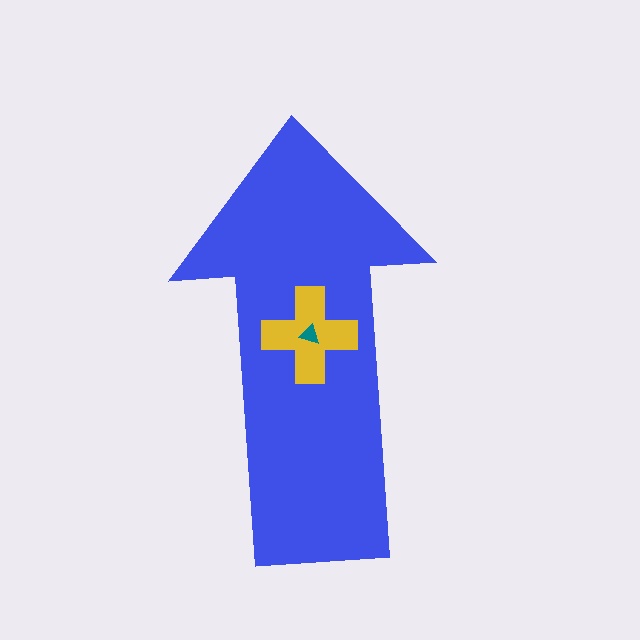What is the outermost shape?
The blue arrow.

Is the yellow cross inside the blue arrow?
Yes.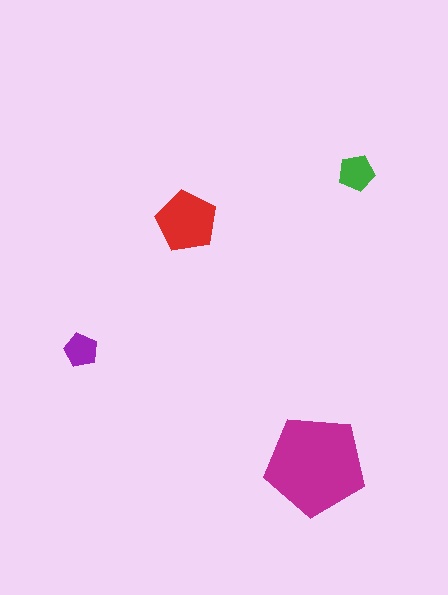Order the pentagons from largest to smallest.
the magenta one, the red one, the green one, the purple one.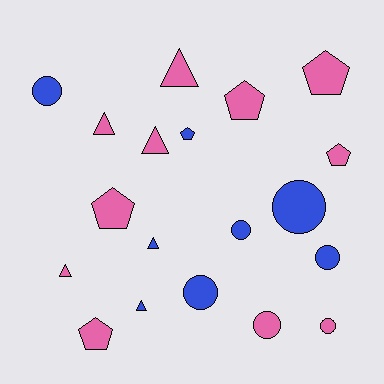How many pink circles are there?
There are 2 pink circles.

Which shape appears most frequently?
Circle, with 7 objects.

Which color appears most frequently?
Pink, with 11 objects.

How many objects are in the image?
There are 19 objects.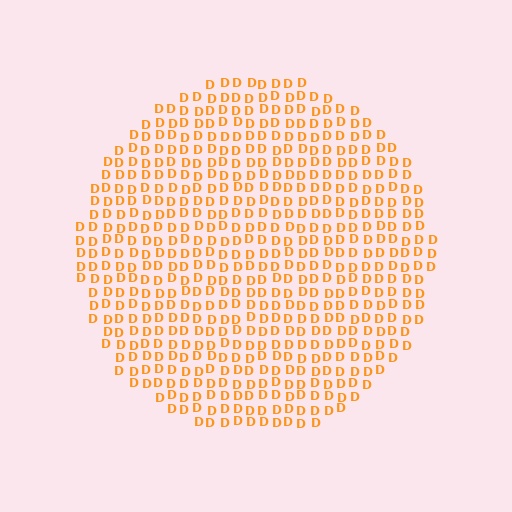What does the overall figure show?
The overall figure shows a circle.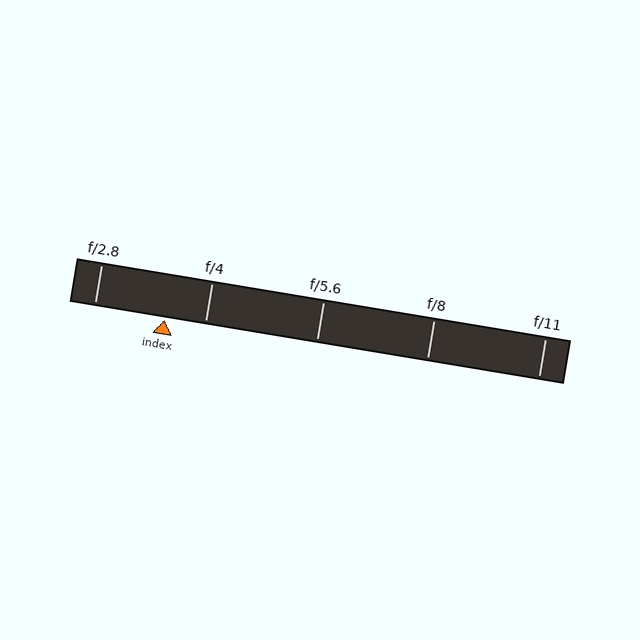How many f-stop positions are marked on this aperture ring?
There are 5 f-stop positions marked.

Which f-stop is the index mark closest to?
The index mark is closest to f/4.